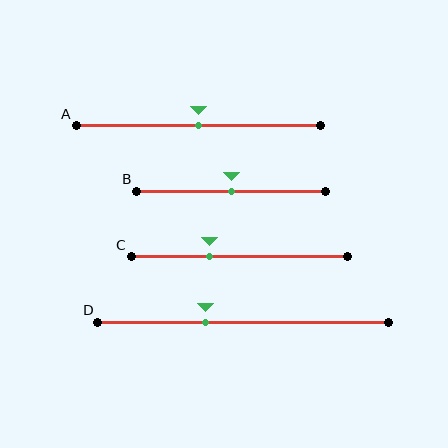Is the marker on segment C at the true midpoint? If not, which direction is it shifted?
No, the marker on segment C is shifted to the left by about 14% of the segment length.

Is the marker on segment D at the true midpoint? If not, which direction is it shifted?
No, the marker on segment D is shifted to the left by about 13% of the segment length.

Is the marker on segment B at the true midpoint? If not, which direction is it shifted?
Yes, the marker on segment B is at the true midpoint.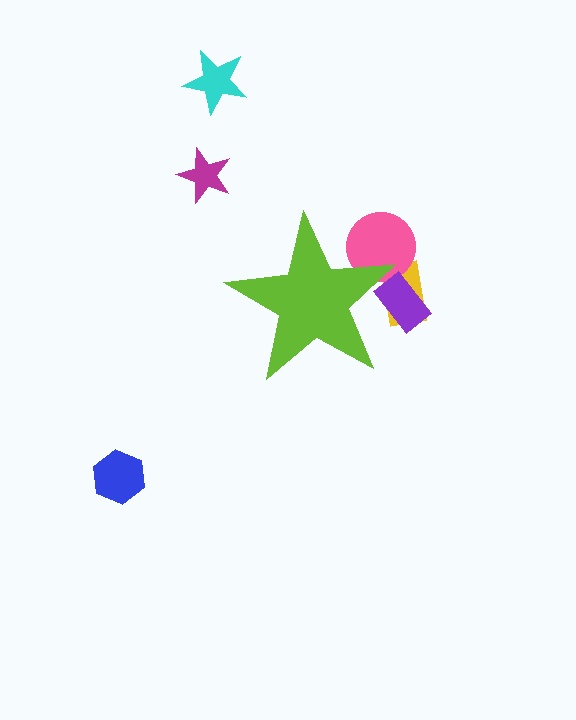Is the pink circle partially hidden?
Yes, the pink circle is partially hidden behind the lime star.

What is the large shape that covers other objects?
A lime star.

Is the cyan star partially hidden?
No, the cyan star is fully visible.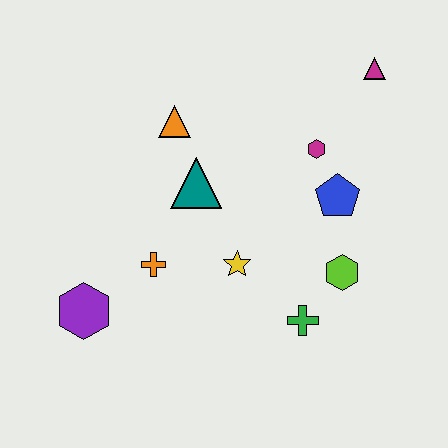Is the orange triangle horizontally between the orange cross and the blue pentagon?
Yes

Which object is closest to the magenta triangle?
The magenta hexagon is closest to the magenta triangle.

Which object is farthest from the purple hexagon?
The magenta triangle is farthest from the purple hexagon.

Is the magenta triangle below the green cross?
No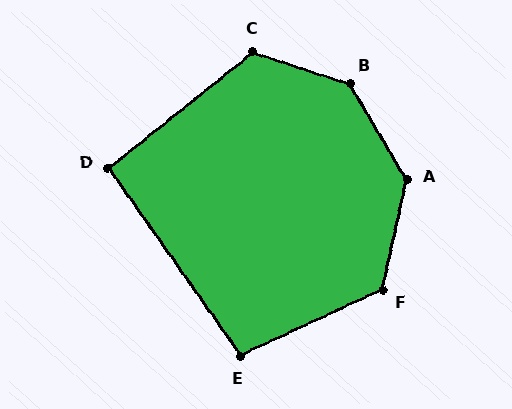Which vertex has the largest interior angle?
B, at approximately 139 degrees.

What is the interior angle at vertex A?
Approximately 137 degrees (obtuse).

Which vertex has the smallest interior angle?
D, at approximately 94 degrees.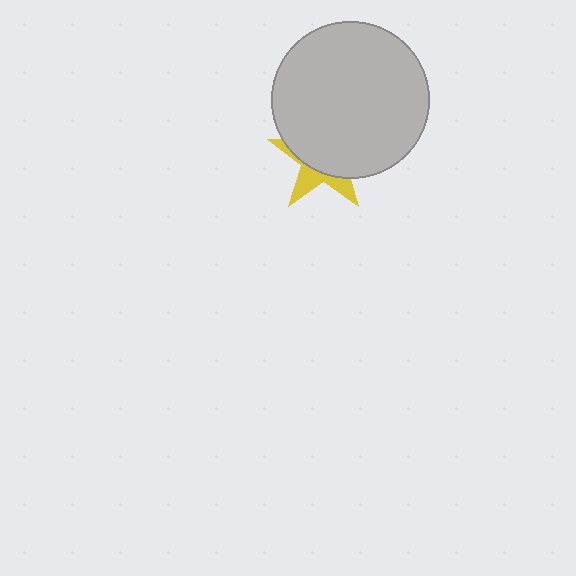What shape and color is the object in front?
The object in front is a light gray circle.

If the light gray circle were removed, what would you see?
You would see the complete yellow star.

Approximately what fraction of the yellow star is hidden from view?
Roughly 67% of the yellow star is hidden behind the light gray circle.